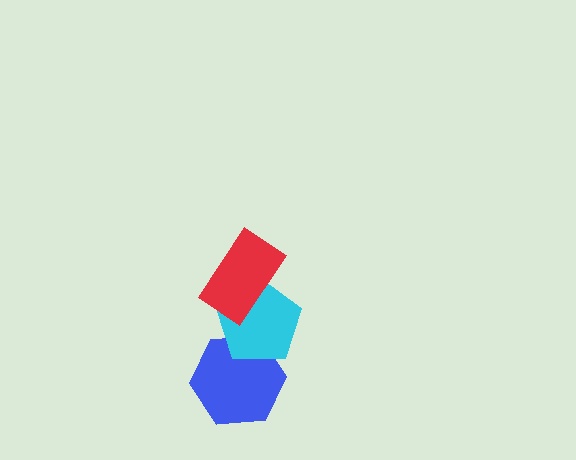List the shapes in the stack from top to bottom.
From top to bottom: the red rectangle, the cyan pentagon, the blue hexagon.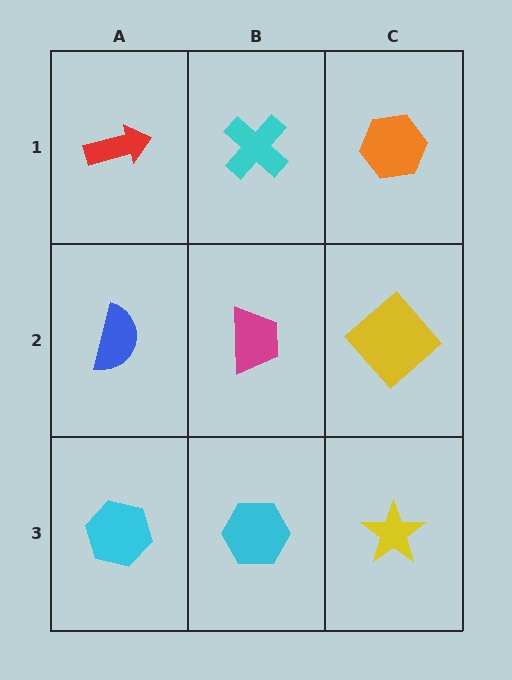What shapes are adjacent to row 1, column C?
A yellow diamond (row 2, column C), a cyan cross (row 1, column B).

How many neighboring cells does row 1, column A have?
2.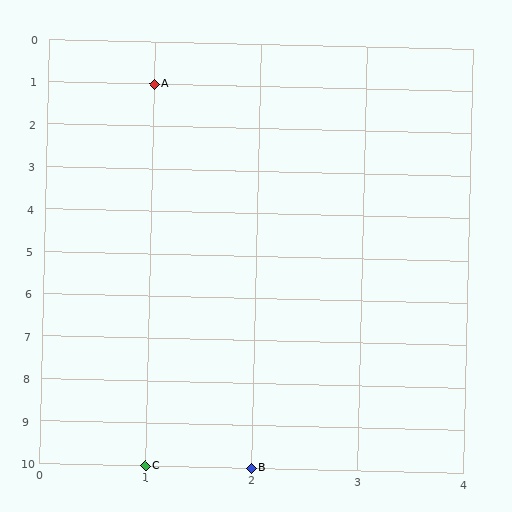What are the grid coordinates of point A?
Point A is at grid coordinates (1, 1).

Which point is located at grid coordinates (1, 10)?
Point C is at (1, 10).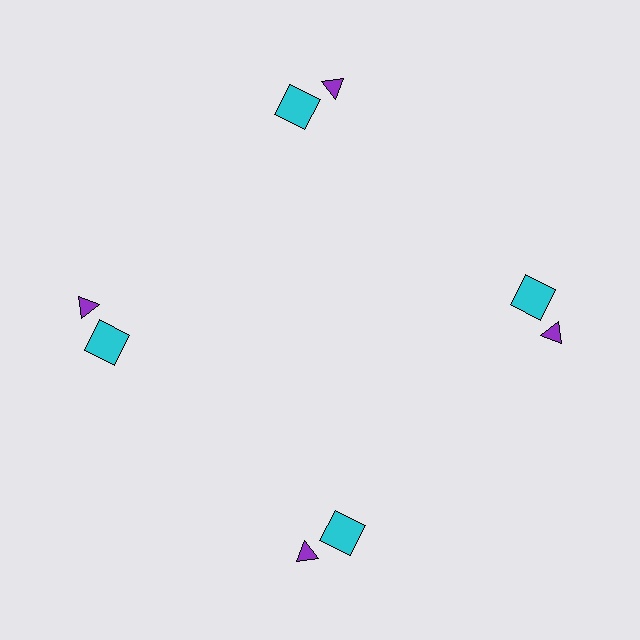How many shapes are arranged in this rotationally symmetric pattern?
There are 8 shapes, arranged in 4 groups of 2.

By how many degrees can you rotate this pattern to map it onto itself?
The pattern maps onto itself every 90 degrees of rotation.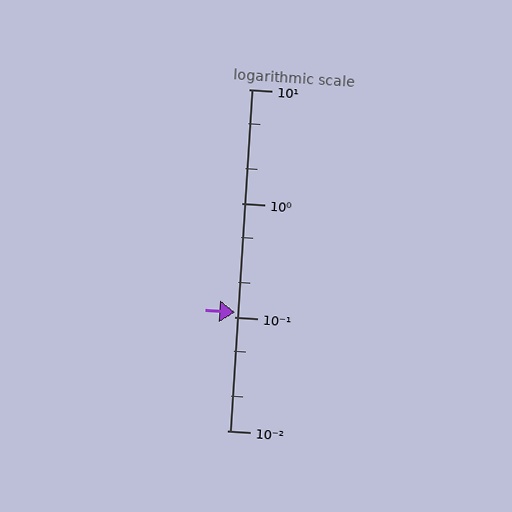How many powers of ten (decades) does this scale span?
The scale spans 3 decades, from 0.01 to 10.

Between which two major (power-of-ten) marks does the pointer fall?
The pointer is between 0.1 and 1.